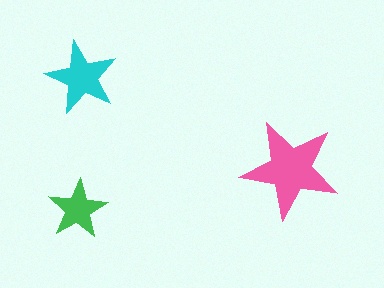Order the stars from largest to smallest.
the pink one, the cyan one, the green one.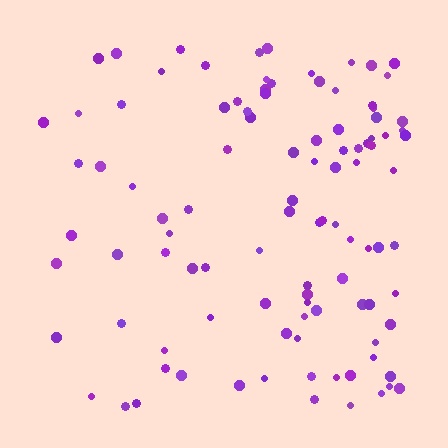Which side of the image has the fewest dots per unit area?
The left.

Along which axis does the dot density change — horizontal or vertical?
Horizontal.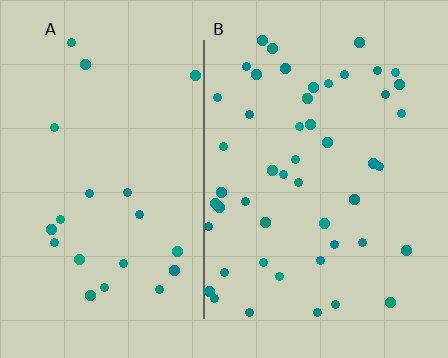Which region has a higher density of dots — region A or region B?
B (the right).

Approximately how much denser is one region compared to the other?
Approximately 2.3× — region B over region A.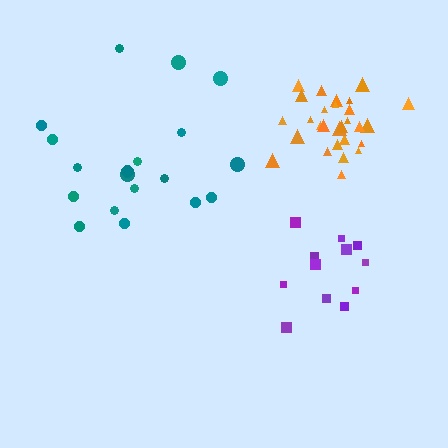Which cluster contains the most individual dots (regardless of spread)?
Orange (28).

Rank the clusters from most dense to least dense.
orange, purple, teal.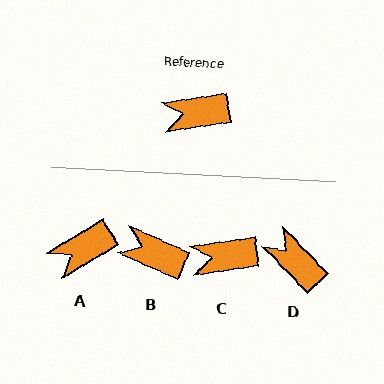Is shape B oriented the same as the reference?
No, it is off by about 31 degrees.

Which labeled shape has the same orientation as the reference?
C.